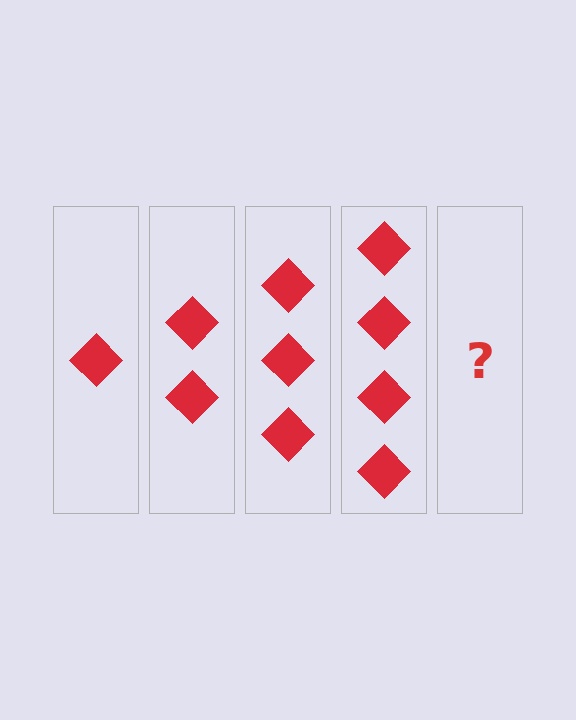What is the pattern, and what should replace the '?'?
The pattern is that each step adds one more diamond. The '?' should be 5 diamonds.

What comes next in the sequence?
The next element should be 5 diamonds.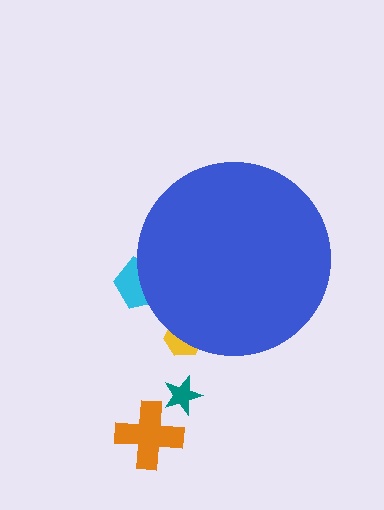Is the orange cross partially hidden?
No, the orange cross is fully visible.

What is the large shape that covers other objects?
A blue circle.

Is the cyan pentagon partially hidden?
Yes, the cyan pentagon is partially hidden behind the blue circle.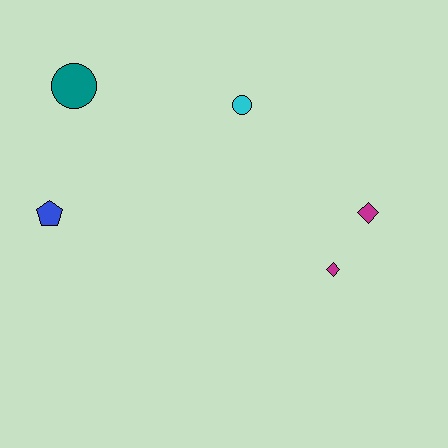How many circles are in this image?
There are 2 circles.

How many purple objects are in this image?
There are no purple objects.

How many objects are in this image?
There are 5 objects.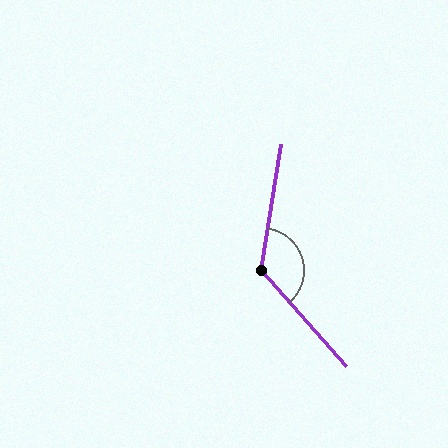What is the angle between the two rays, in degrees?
Approximately 129 degrees.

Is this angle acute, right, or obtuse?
It is obtuse.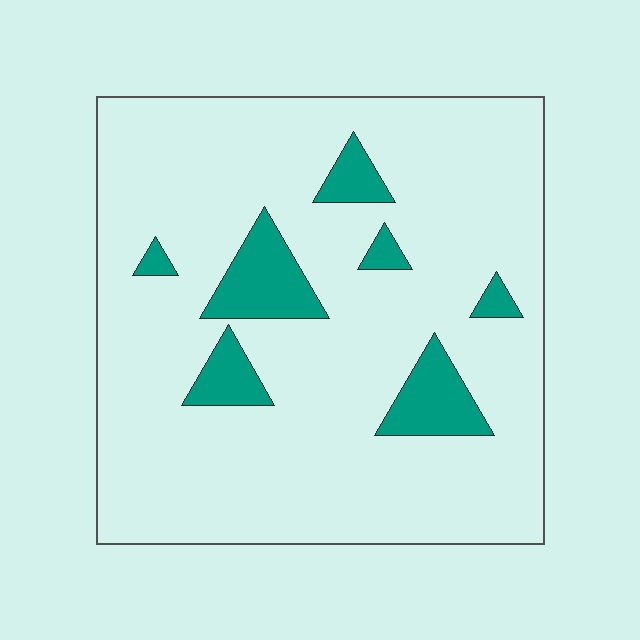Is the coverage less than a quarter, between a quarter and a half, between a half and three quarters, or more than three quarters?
Less than a quarter.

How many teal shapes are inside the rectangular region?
7.